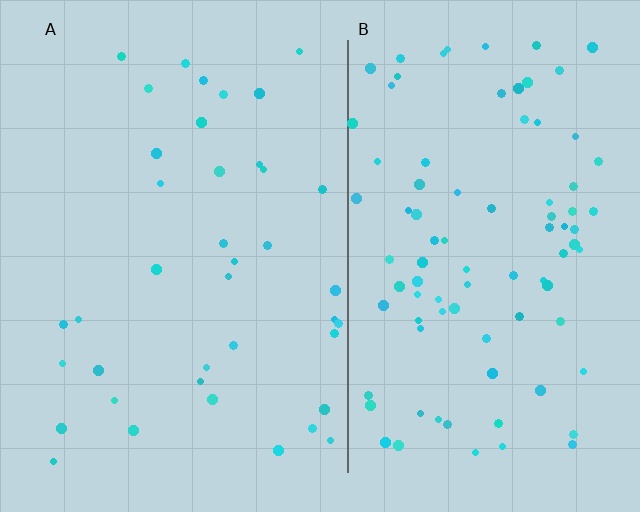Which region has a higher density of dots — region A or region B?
B (the right).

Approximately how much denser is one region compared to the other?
Approximately 2.3× — region B over region A.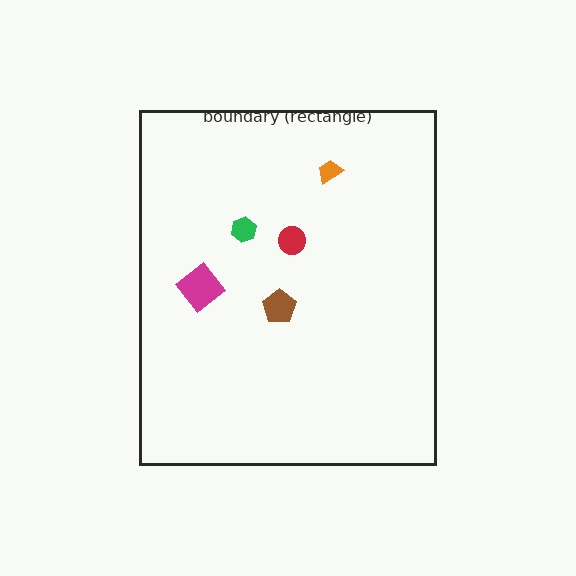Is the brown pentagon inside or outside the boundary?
Inside.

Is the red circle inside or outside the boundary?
Inside.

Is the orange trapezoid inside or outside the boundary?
Inside.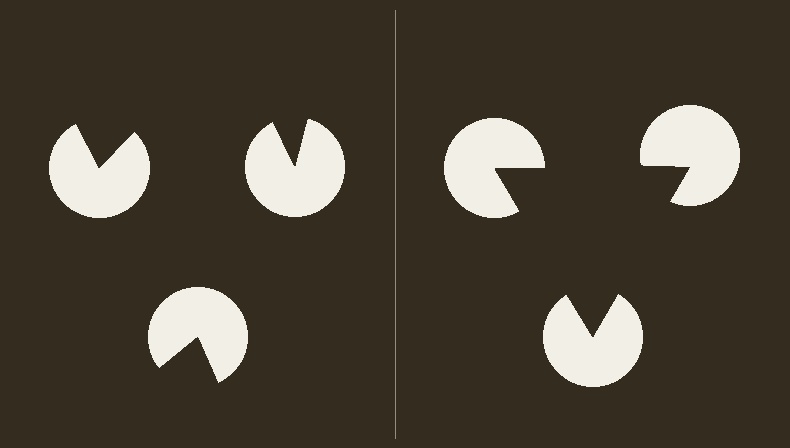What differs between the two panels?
The pac-man discs are positioned identically on both sides; only the wedge orientations differ. On the right they align to a triangle; on the left they are misaligned.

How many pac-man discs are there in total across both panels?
6 — 3 on each side.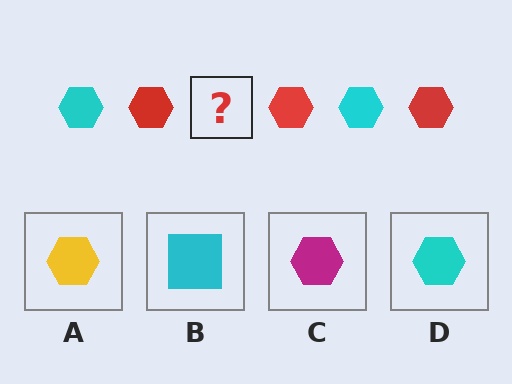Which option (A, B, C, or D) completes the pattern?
D.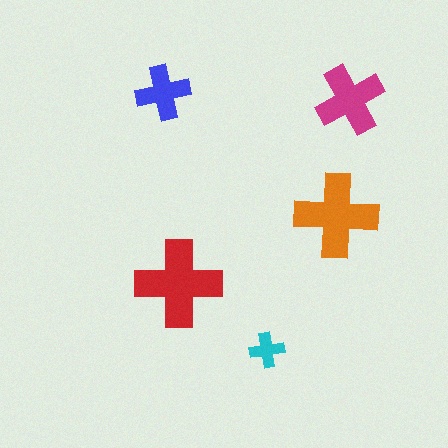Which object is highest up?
The blue cross is topmost.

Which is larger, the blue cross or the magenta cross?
The magenta one.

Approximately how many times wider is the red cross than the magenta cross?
About 1.5 times wider.